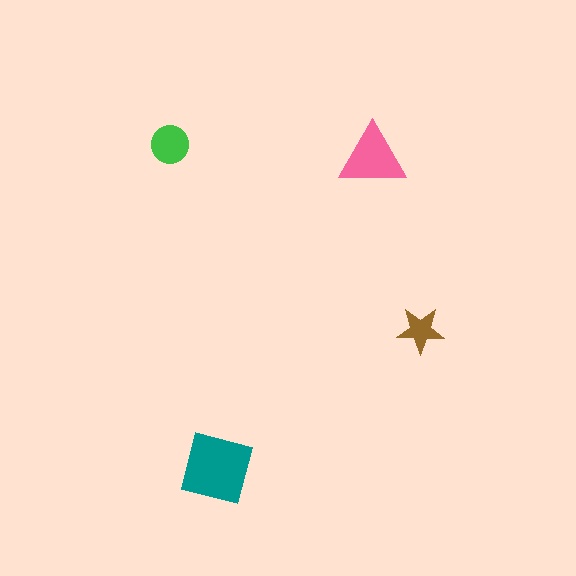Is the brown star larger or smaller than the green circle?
Smaller.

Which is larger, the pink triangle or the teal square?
The teal square.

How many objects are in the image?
There are 4 objects in the image.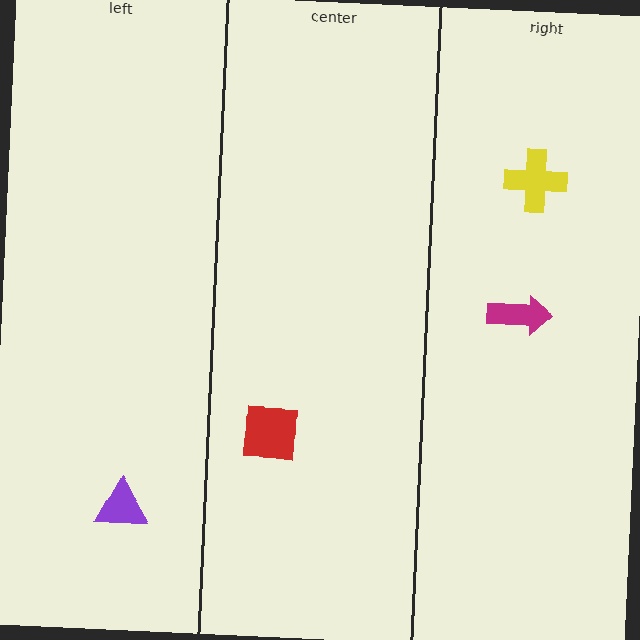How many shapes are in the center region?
1.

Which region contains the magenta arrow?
The right region.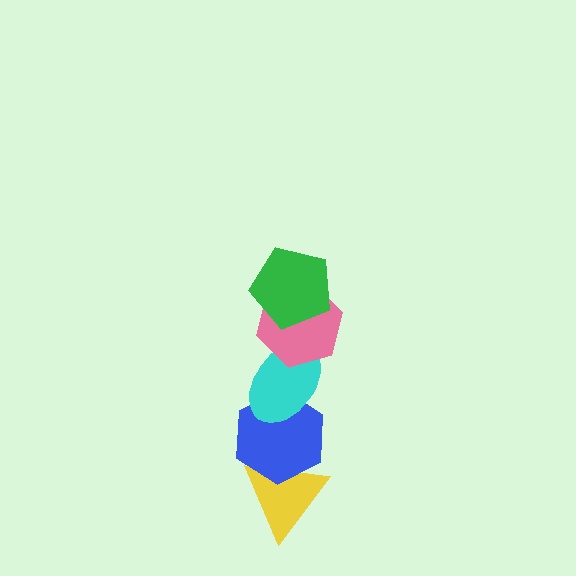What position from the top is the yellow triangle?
The yellow triangle is 5th from the top.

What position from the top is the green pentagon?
The green pentagon is 1st from the top.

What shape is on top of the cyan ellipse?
The pink hexagon is on top of the cyan ellipse.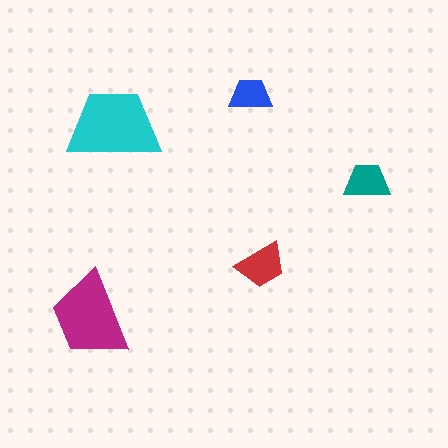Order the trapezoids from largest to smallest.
the cyan one, the magenta one, the red one, the teal one, the blue one.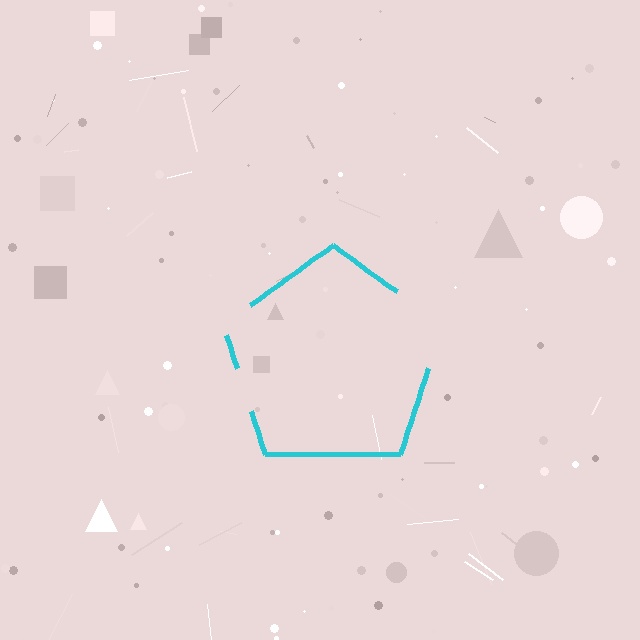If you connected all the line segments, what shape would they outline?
They would outline a pentagon.